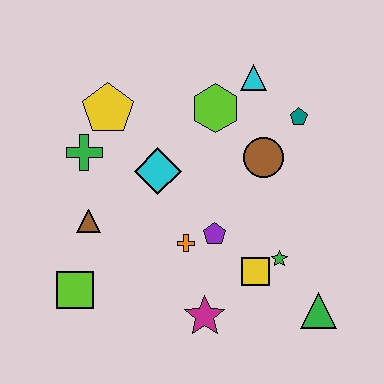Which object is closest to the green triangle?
The green star is closest to the green triangle.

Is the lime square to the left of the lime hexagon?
Yes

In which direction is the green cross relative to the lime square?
The green cross is above the lime square.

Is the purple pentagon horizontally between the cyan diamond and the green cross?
No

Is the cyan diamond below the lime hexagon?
Yes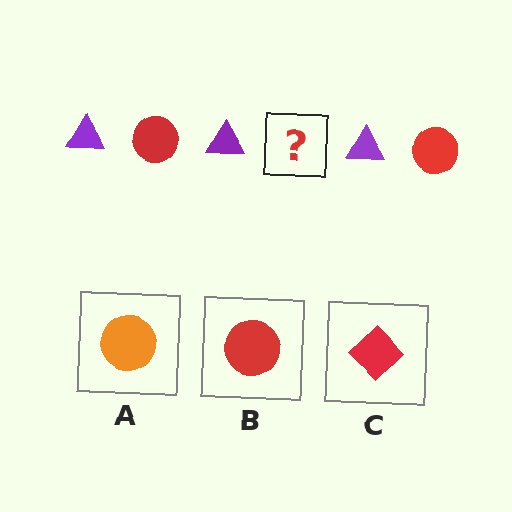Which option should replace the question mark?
Option B.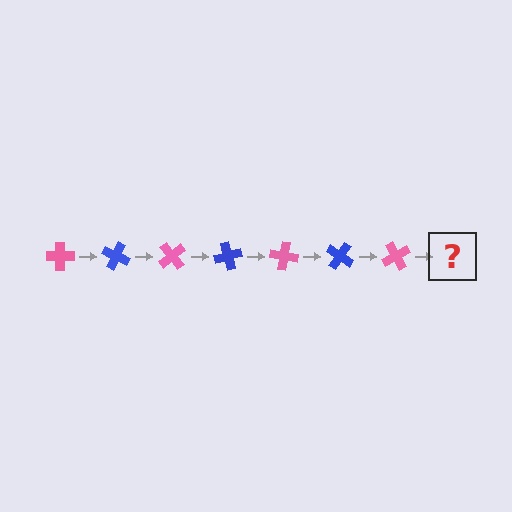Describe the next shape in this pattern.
It should be a blue cross, rotated 175 degrees from the start.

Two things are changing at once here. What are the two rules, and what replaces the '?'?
The two rules are that it rotates 25 degrees each step and the color cycles through pink and blue. The '?' should be a blue cross, rotated 175 degrees from the start.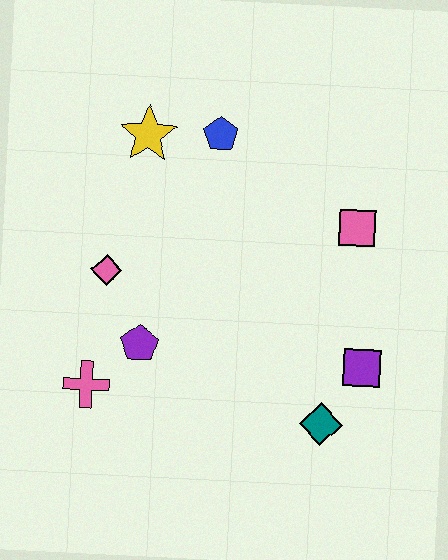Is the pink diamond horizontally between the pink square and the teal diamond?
No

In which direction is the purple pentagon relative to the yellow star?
The purple pentagon is below the yellow star.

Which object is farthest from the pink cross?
The pink square is farthest from the pink cross.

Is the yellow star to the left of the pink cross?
No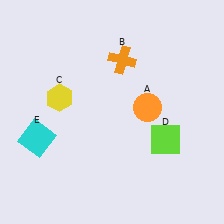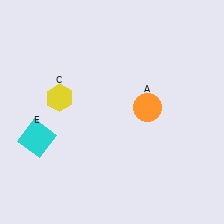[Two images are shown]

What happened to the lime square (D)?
The lime square (D) was removed in Image 2. It was in the bottom-right area of Image 1.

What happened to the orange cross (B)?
The orange cross (B) was removed in Image 2. It was in the top-right area of Image 1.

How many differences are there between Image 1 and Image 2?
There are 2 differences between the two images.